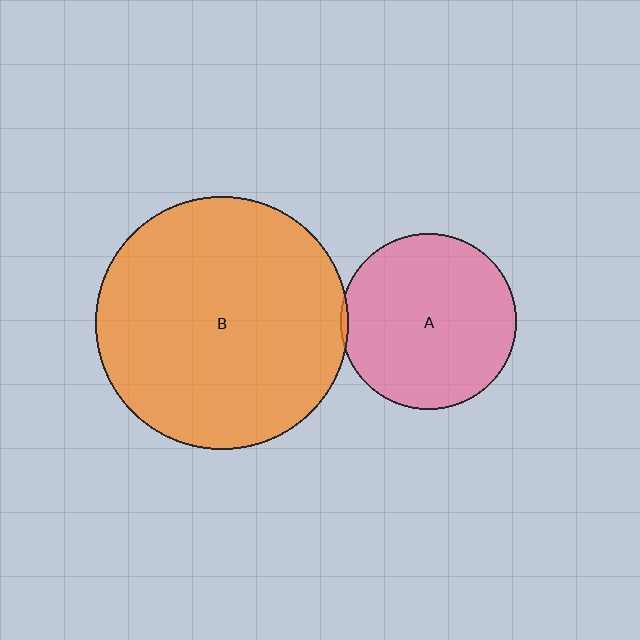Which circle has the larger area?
Circle B (orange).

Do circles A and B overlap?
Yes.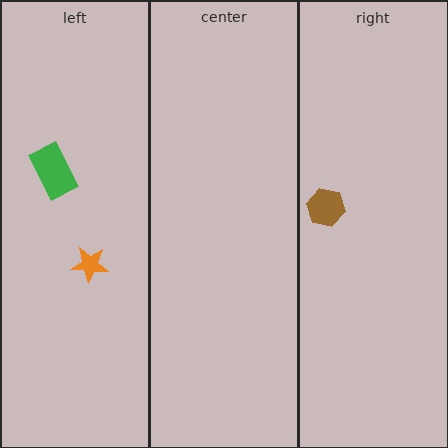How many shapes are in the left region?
2.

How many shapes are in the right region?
1.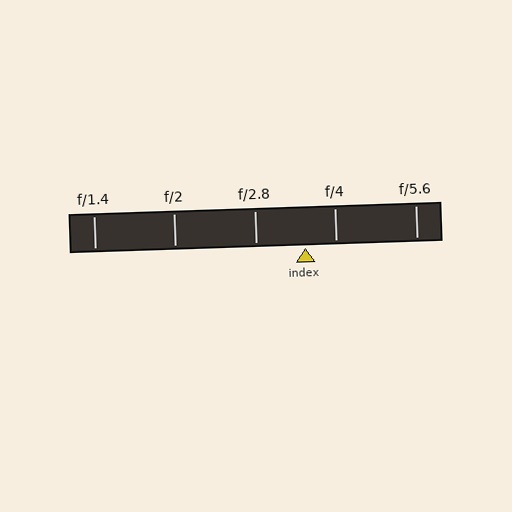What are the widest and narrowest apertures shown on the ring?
The widest aperture shown is f/1.4 and the narrowest is f/5.6.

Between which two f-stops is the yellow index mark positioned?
The index mark is between f/2.8 and f/4.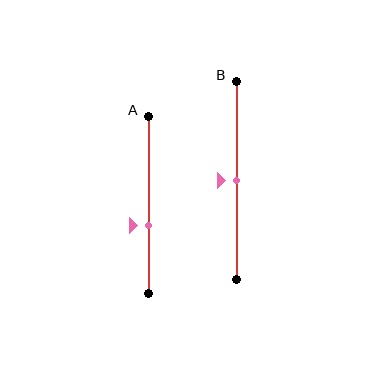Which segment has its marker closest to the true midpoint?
Segment B has its marker closest to the true midpoint.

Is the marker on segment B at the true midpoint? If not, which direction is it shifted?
Yes, the marker on segment B is at the true midpoint.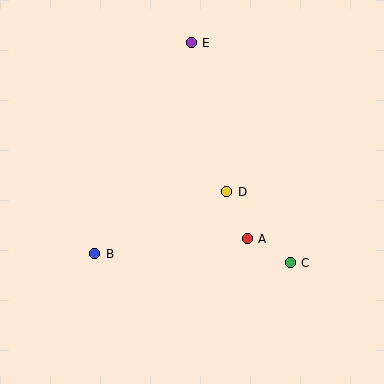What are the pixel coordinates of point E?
Point E is at (191, 43).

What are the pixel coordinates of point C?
Point C is at (290, 263).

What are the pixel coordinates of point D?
Point D is at (227, 192).